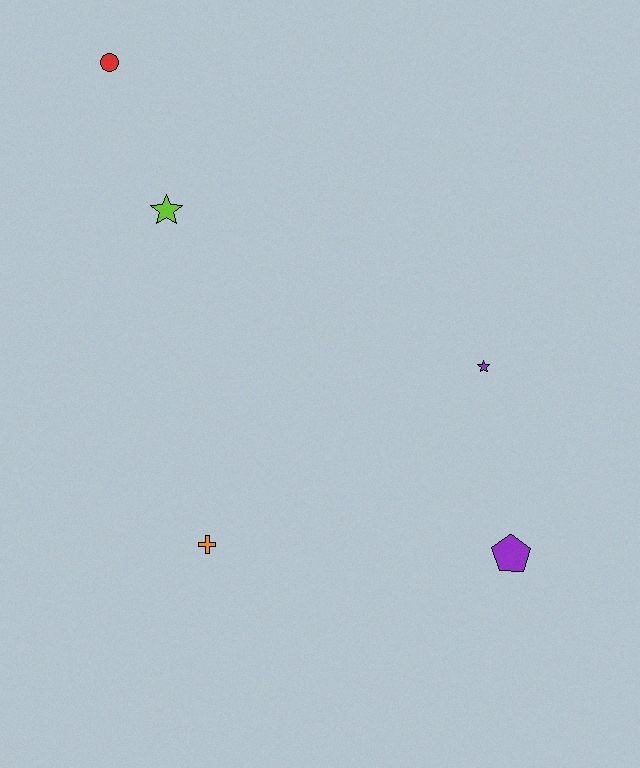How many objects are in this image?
There are 5 objects.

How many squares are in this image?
There are no squares.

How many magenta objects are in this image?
There are no magenta objects.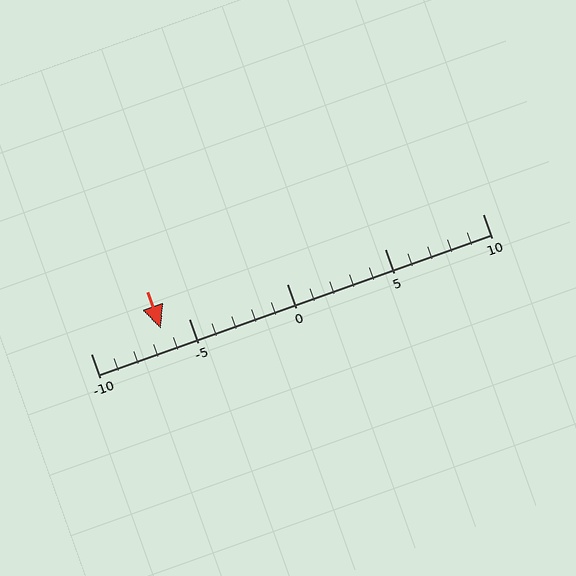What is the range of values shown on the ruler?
The ruler shows values from -10 to 10.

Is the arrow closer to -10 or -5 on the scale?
The arrow is closer to -5.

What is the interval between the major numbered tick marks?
The major tick marks are spaced 5 units apart.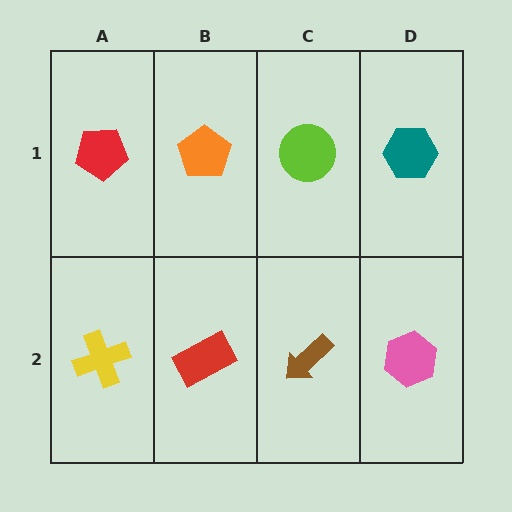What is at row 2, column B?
A red rectangle.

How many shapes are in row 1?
4 shapes.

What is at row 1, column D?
A teal hexagon.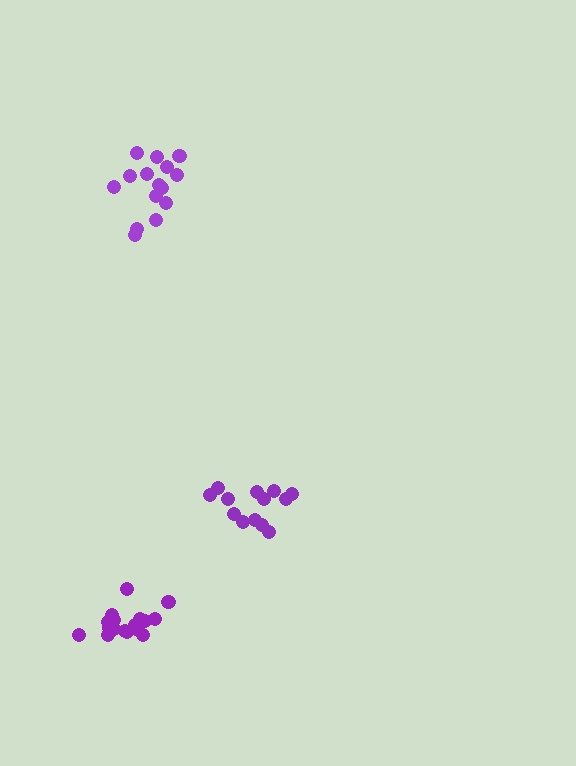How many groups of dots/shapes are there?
There are 3 groups.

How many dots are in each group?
Group 1: 13 dots, Group 2: 17 dots, Group 3: 15 dots (45 total).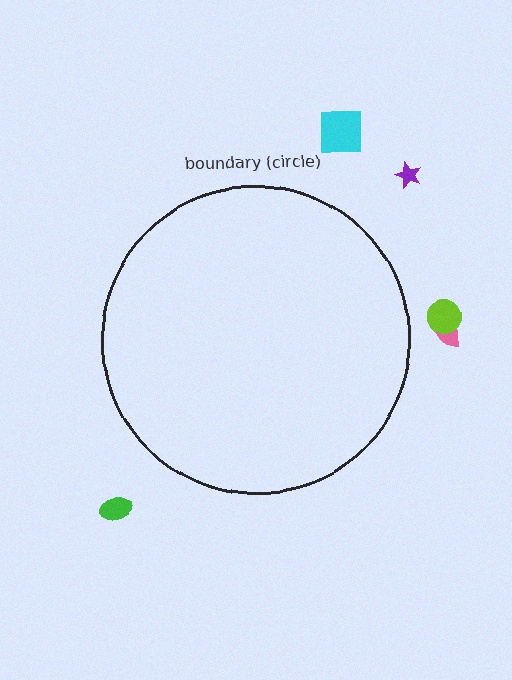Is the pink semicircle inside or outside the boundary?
Outside.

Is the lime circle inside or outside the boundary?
Outside.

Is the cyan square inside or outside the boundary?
Outside.